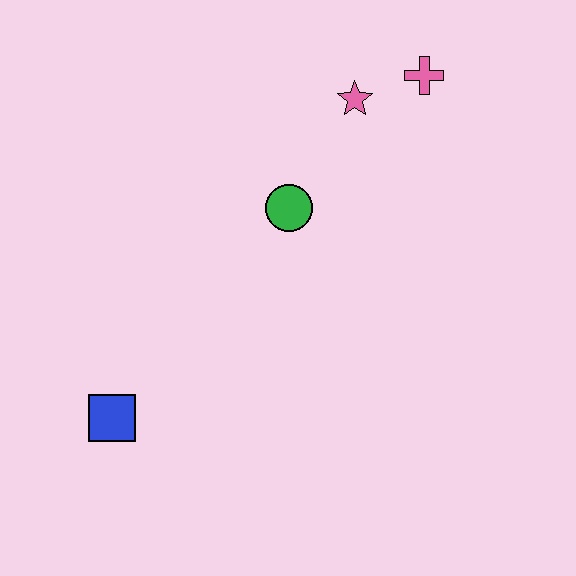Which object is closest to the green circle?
The pink star is closest to the green circle.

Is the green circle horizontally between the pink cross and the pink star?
No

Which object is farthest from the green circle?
The blue square is farthest from the green circle.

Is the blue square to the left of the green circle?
Yes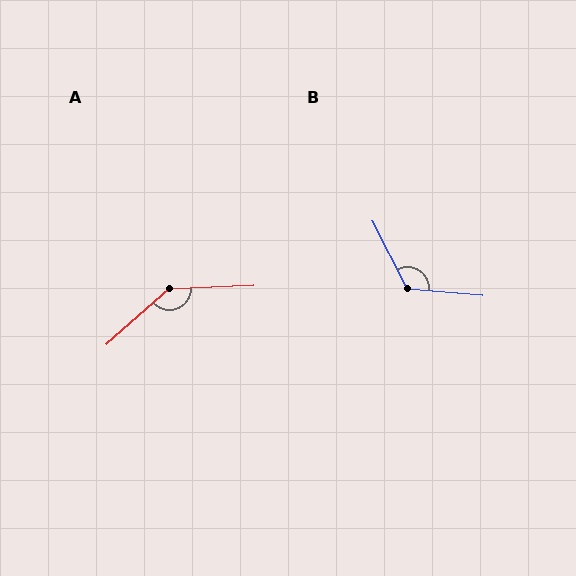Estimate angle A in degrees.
Approximately 141 degrees.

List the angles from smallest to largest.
B (122°), A (141°).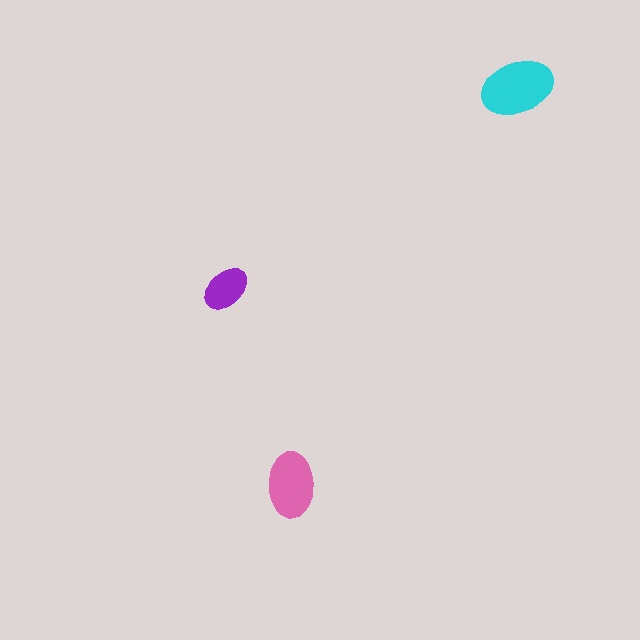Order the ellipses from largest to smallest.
the cyan one, the pink one, the purple one.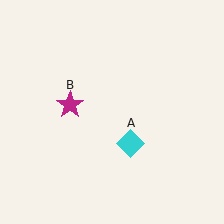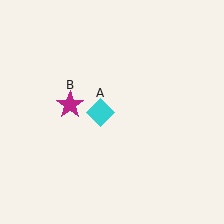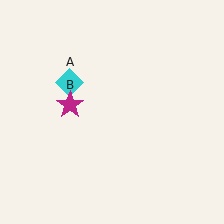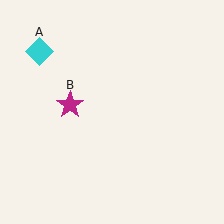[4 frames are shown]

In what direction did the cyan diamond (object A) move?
The cyan diamond (object A) moved up and to the left.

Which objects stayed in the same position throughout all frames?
Magenta star (object B) remained stationary.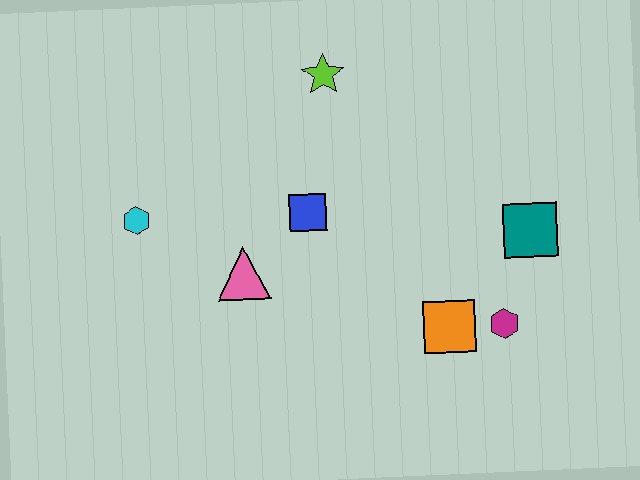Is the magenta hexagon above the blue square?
No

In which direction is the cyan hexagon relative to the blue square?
The cyan hexagon is to the left of the blue square.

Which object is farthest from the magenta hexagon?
The cyan hexagon is farthest from the magenta hexagon.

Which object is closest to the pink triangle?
The blue square is closest to the pink triangle.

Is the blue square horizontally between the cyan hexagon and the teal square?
Yes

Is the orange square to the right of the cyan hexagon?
Yes